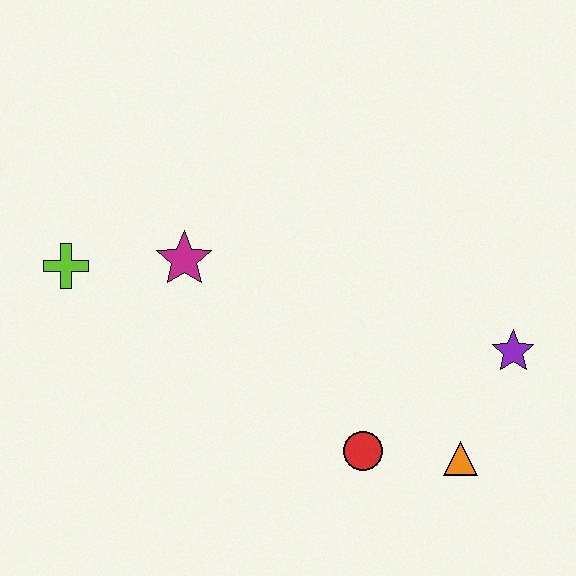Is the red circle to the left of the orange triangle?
Yes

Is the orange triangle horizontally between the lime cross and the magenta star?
No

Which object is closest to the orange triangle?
The red circle is closest to the orange triangle.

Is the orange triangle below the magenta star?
Yes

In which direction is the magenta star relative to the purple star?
The magenta star is to the left of the purple star.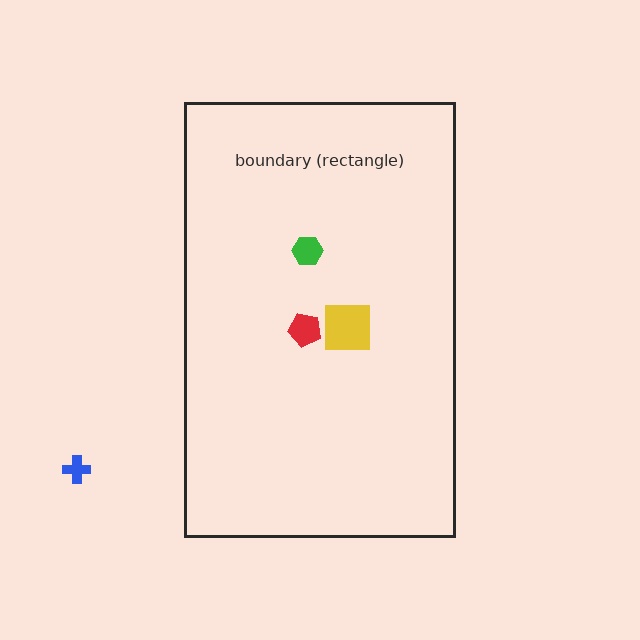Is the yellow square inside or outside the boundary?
Inside.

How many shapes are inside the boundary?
3 inside, 1 outside.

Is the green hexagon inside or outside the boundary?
Inside.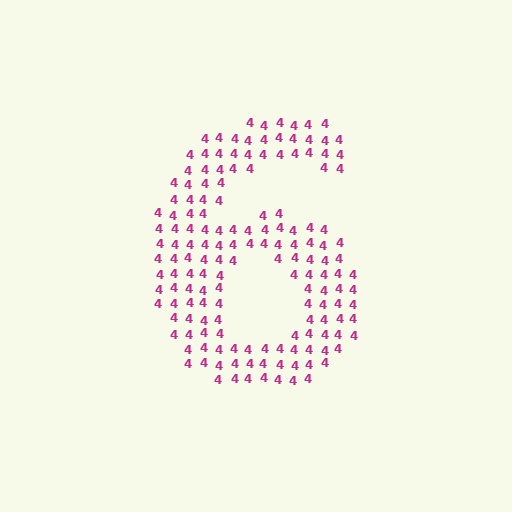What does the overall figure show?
The overall figure shows the digit 6.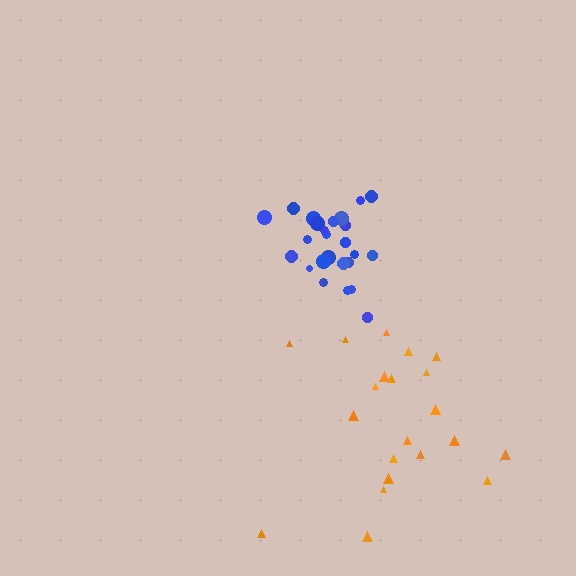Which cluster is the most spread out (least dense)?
Orange.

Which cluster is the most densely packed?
Blue.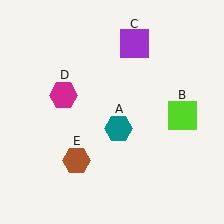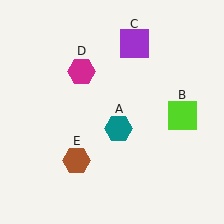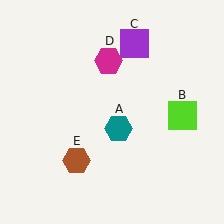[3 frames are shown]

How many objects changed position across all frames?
1 object changed position: magenta hexagon (object D).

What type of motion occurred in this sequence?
The magenta hexagon (object D) rotated clockwise around the center of the scene.